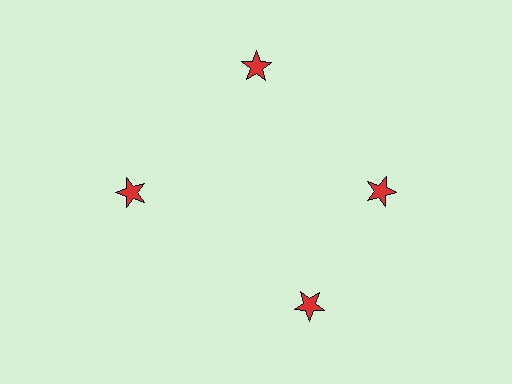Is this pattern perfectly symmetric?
No. The 4 red stars are arranged in a ring, but one element near the 6 o'clock position is rotated out of alignment along the ring, breaking the 4-fold rotational symmetry.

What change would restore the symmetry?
The symmetry would be restored by rotating it back into even spacing with its neighbors so that all 4 stars sit at equal angles and equal distance from the center.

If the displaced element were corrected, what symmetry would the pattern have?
It would have 4-fold rotational symmetry — the pattern would map onto itself every 90 degrees.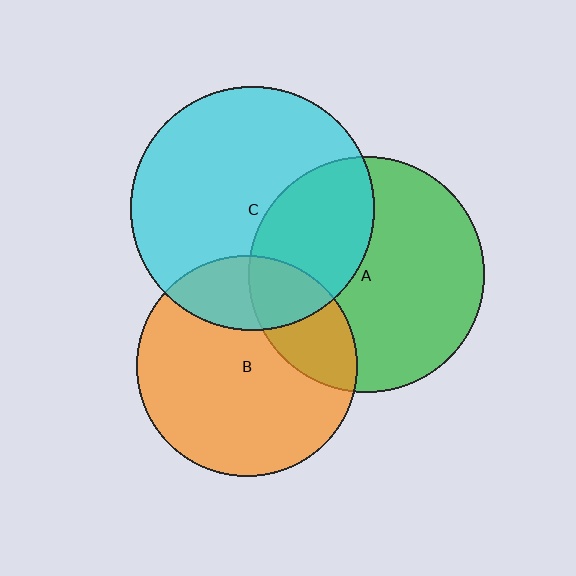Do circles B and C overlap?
Yes.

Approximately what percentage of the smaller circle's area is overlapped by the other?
Approximately 25%.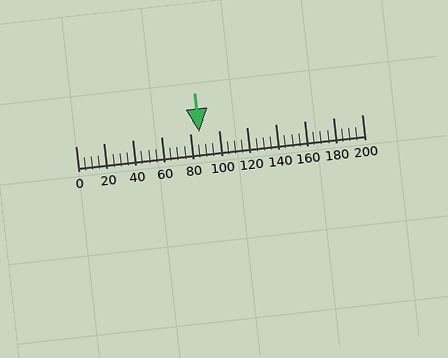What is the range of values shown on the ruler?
The ruler shows values from 0 to 200.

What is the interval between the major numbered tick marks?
The major tick marks are spaced 20 units apart.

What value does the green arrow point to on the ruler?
The green arrow points to approximately 86.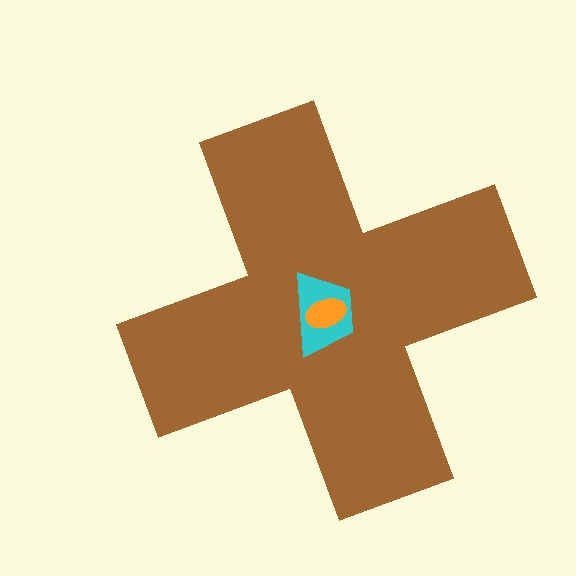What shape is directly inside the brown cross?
The cyan trapezoid.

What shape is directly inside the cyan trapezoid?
The orange ellipse.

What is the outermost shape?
The brown cross.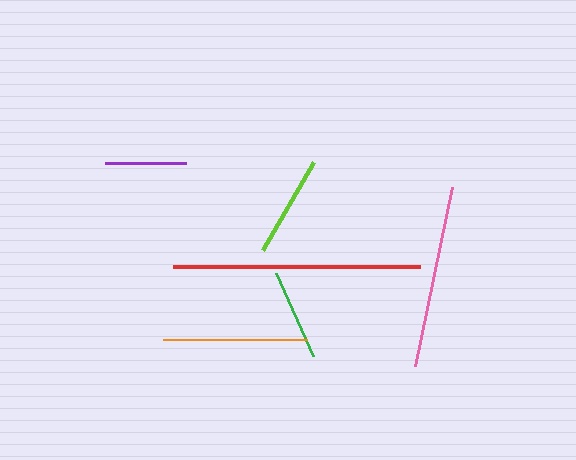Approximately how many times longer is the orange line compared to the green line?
The orange line is approximately 1.6 times the length of the green line.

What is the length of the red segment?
The red segment is approximately 247 pixels long.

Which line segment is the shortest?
The purple line is the shortest at approximately 81 pixels.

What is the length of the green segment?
The green segment is approximately 91 pixels long.